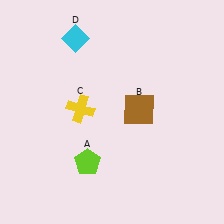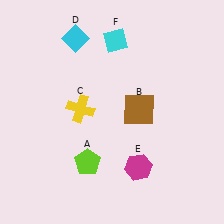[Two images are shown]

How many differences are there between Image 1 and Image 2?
There are 2 differences between the two images.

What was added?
A magenta hexagon (E), a cyan diamond (F) were added in Image 2.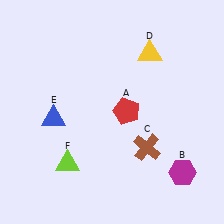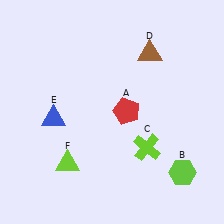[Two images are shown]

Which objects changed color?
B changed from magenta to lime. C changed from brown to lime. D changed from yellow to brown.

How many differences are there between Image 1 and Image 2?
There are 3 differences between the two images.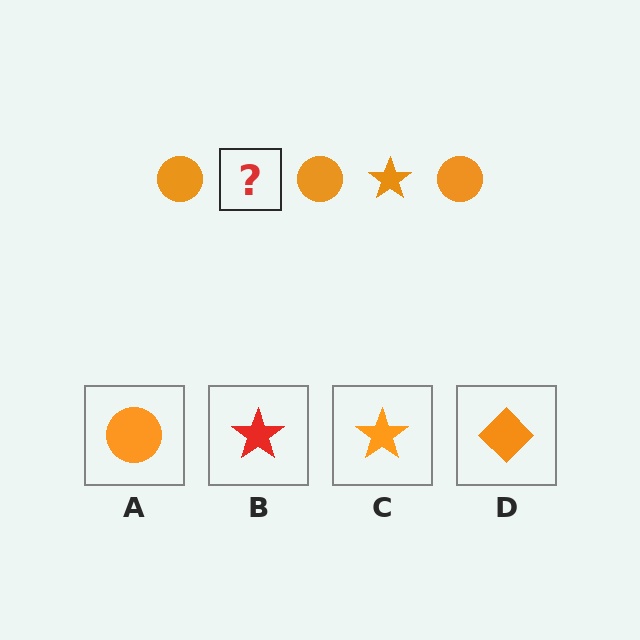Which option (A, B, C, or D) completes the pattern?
C.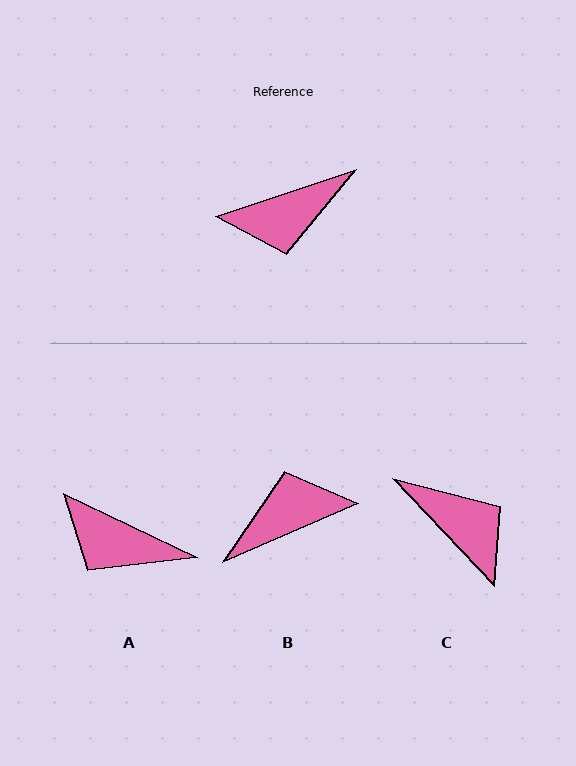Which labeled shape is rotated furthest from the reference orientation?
B, about 175 degrees away.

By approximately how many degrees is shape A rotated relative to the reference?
Approximately 44 degrees clockwise.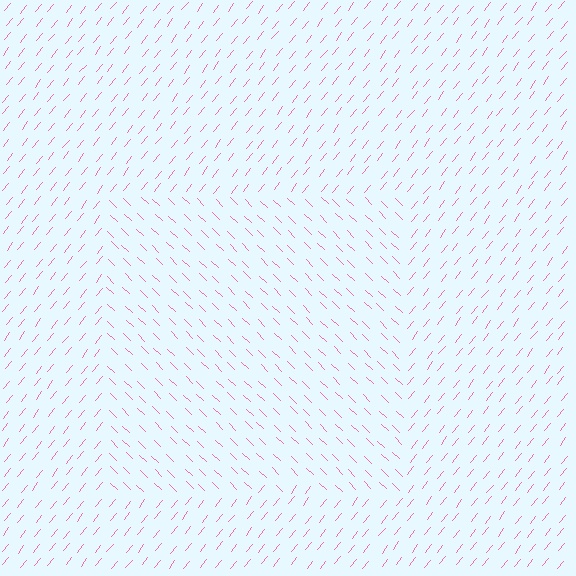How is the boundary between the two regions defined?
The boundary is defined purely by a change in line orientation (approximately 84 degrees difference). All lines are the same color and thickness.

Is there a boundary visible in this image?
Yes, there is a texture boundary formed by a change in line orientation.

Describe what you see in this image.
The image is filled with small pink line segments. A rectangle region in the image has lines oriented differently from the surrounding lines, creating a visible texture boundary.